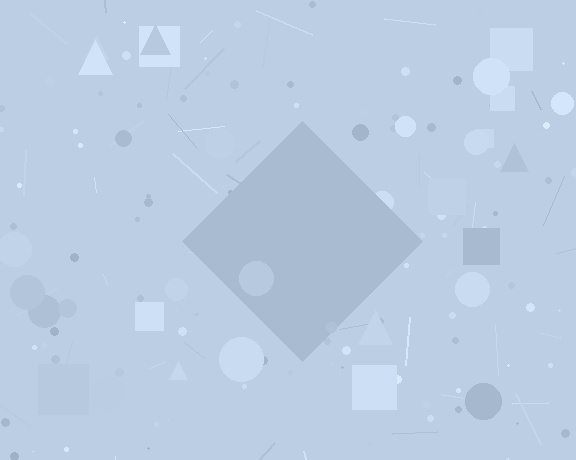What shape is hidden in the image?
A diamond is hidden in the image.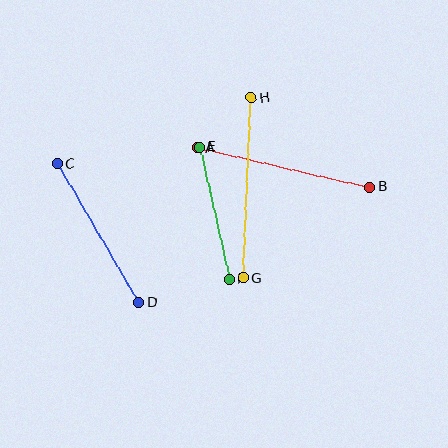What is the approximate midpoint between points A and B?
The midpoint is at approximately (283, 167) pixels.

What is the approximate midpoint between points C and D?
The midpoint is at approximately (98, 233) pixels.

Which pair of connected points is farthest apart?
Points G and H are farthest apart.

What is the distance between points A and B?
The distance is approximately 177 pixels.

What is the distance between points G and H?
The distance is approximately 181 pixels.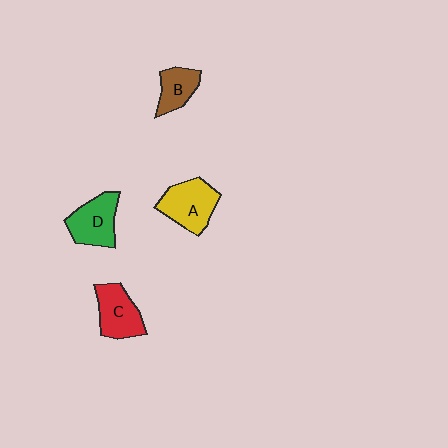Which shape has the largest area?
Shape A (yellow).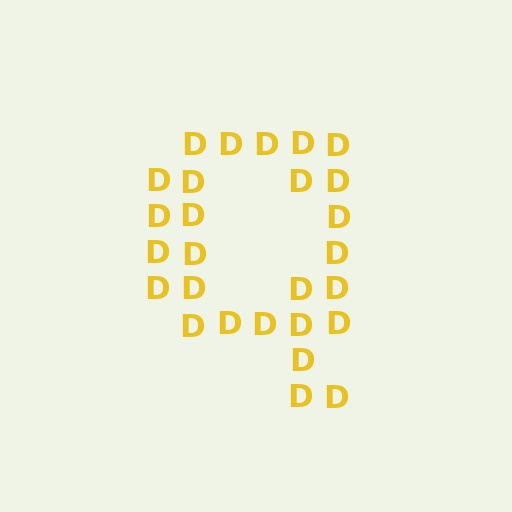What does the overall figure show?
The overall figure shows the letter Q.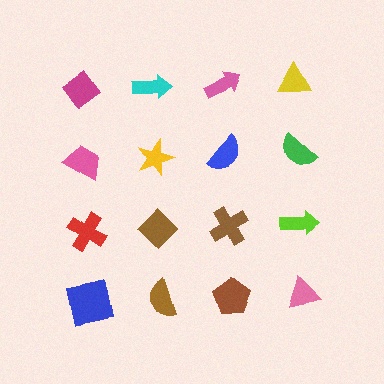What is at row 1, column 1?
A magenta diamond.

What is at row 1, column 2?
A cyan arrow.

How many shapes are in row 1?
4 shapes.